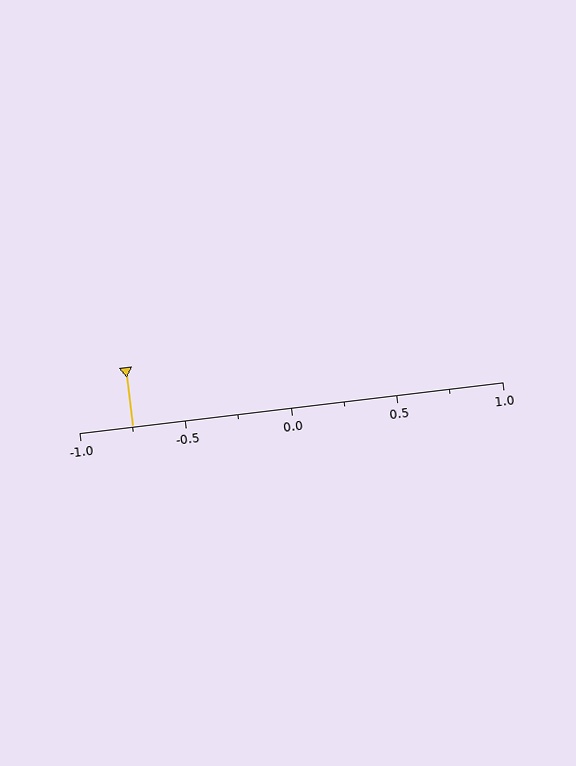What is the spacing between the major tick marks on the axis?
The major ticks are spaced 0.5 apart.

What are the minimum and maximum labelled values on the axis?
The axis runs from -1.0 to 1.0.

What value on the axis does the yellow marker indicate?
The marker indicates approximately -0.75.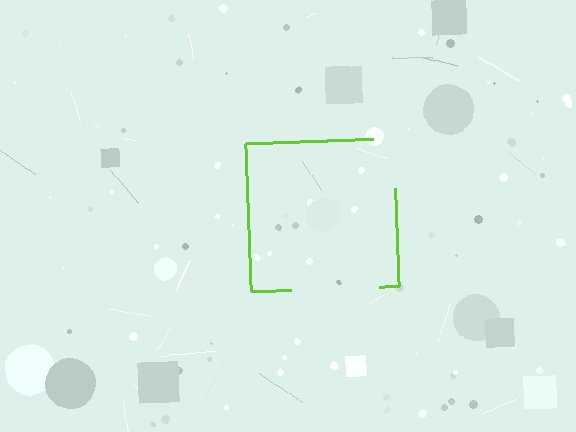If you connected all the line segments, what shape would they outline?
They would outline a square.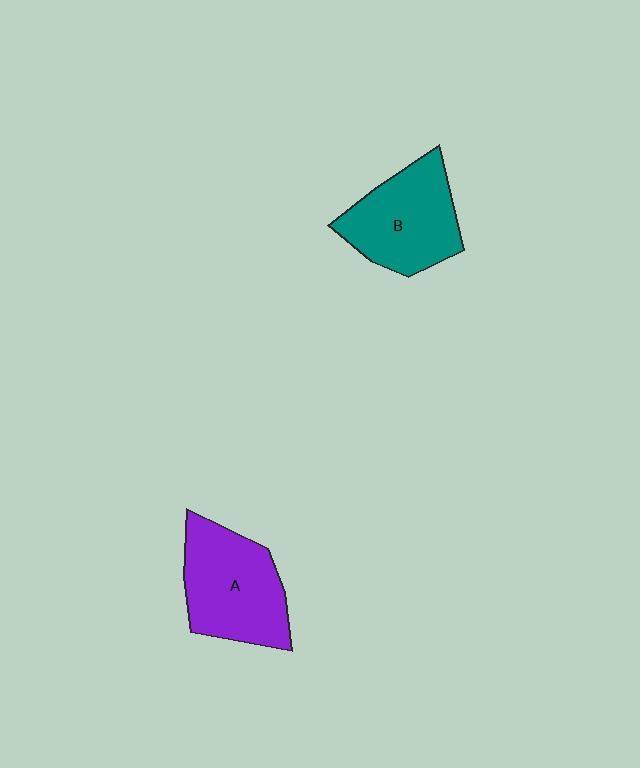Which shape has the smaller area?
Shape B (teal).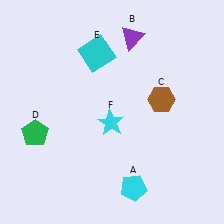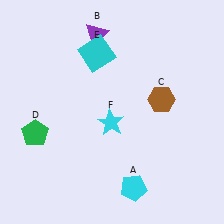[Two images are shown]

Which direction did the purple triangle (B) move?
The purple triangle (B) moved left.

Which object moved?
The purple triangle (B) moved left.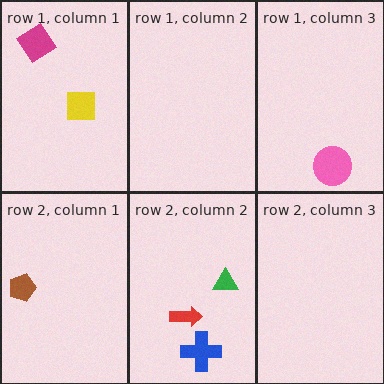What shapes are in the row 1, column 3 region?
The pink circle.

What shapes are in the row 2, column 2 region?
The green triangle, the blue cross, the red arrow.